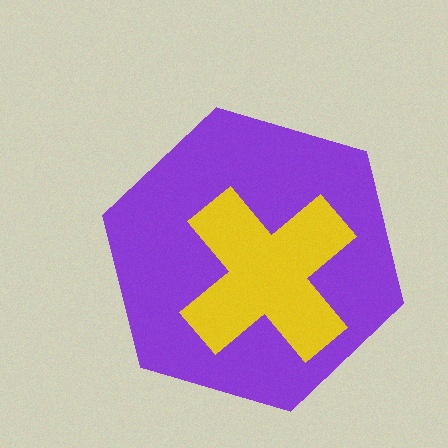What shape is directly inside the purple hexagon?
The yellow cross.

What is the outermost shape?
The purple hexagon.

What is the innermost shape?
The yellow cross.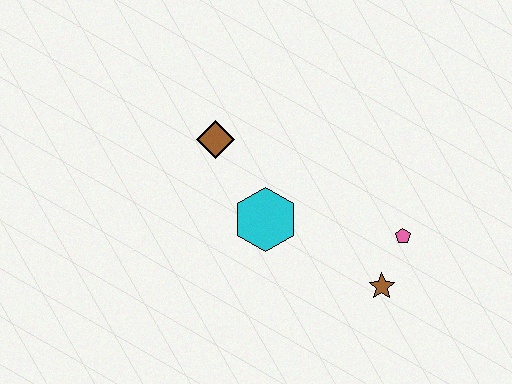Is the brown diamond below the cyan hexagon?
No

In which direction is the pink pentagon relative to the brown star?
The pink pentagon is above the brown star.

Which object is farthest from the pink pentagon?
The brown diamond is farthest from the pink pentagon.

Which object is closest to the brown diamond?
The cyan hexagon is closest to the brown diamond.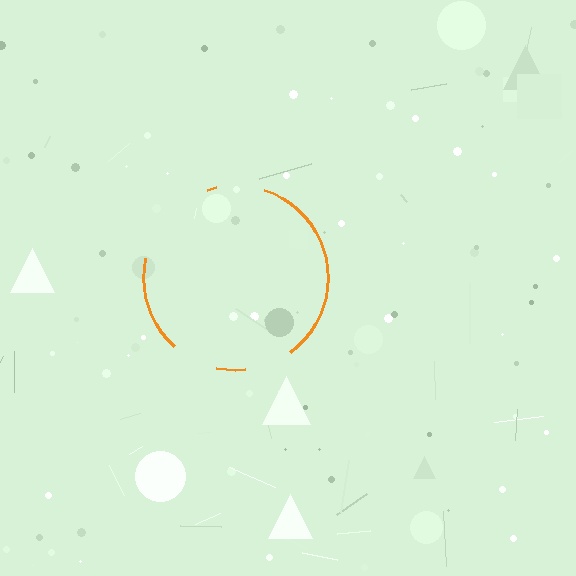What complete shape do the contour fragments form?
The contour fragments form a circle.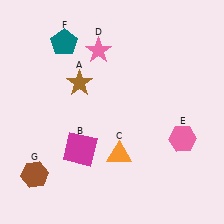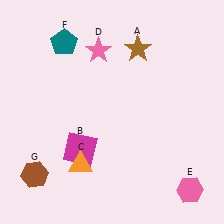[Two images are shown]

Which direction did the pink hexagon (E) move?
The pink hexagon (E) moved down.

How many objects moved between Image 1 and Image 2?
3 objects moved between the two images.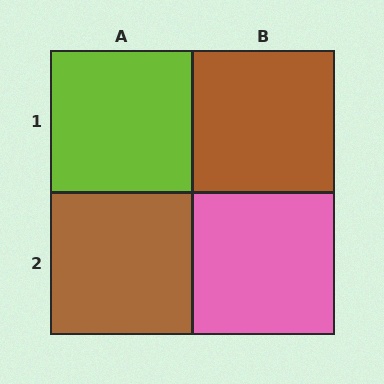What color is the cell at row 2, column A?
Brown.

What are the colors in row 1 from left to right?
Lime, brown.